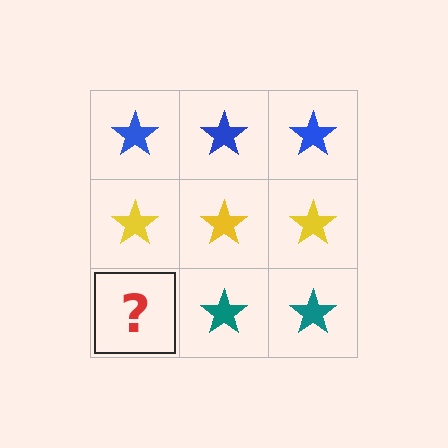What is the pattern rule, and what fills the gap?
The rule is that each row has a consistent color. The gap should be filled with a teal star.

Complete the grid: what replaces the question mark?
The question mark should be replaced with a teal star.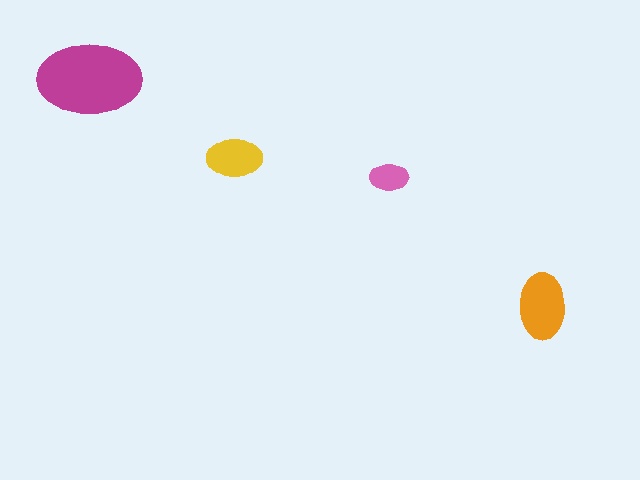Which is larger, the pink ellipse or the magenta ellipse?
The magenta one.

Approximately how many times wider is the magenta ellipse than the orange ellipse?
About 1.5 times wider.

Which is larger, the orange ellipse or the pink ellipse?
The orange one.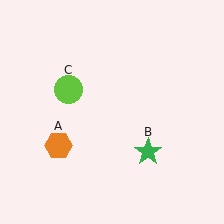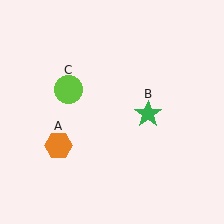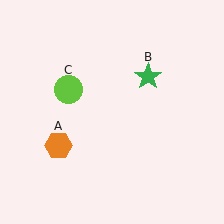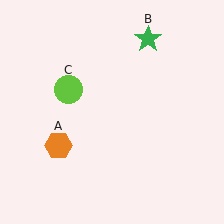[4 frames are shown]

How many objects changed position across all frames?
1 object changed position: green star (object B).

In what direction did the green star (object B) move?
The green star (object B) moved up.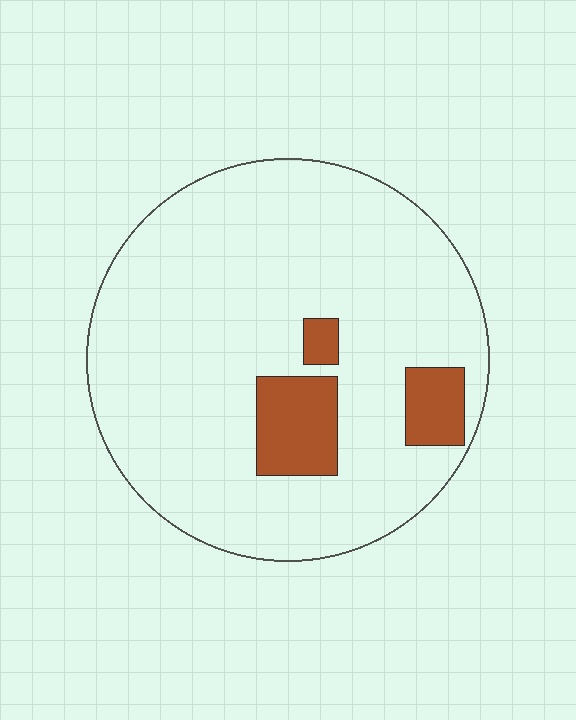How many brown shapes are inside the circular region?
3.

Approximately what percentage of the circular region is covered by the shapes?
Approximately 10%.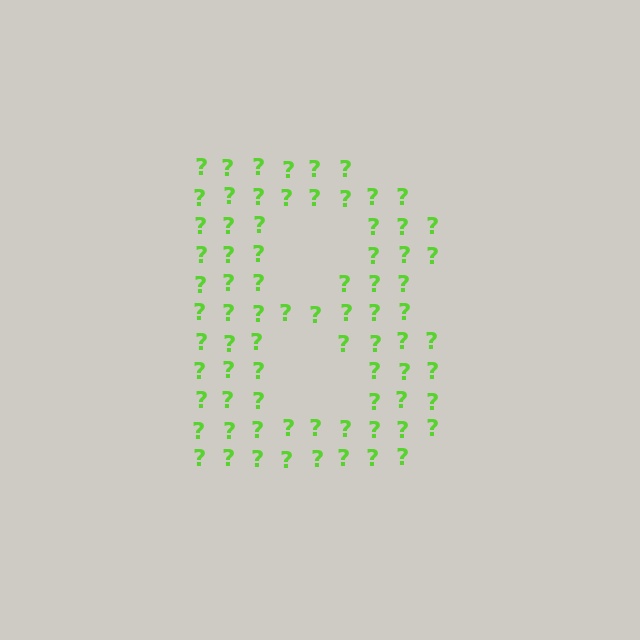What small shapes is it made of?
It is made of small question marks.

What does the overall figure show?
The overall figure shows the letter B.